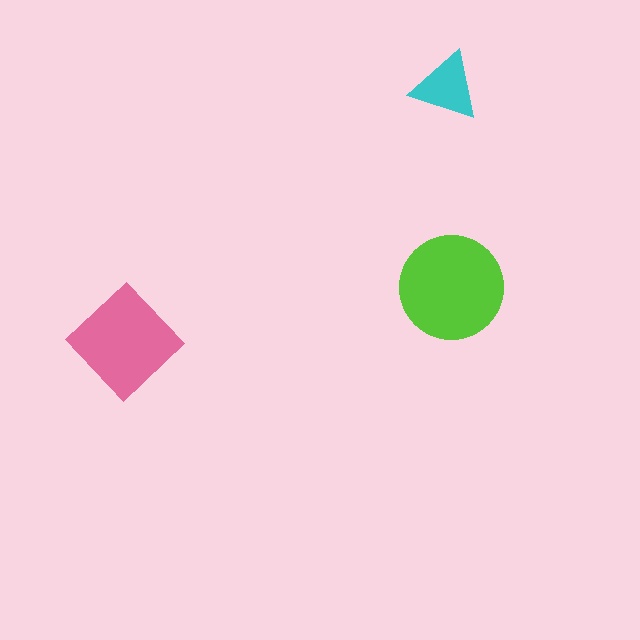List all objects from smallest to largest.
The cyan triangle, the pink diamond, the lime circle.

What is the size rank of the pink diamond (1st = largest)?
2nd.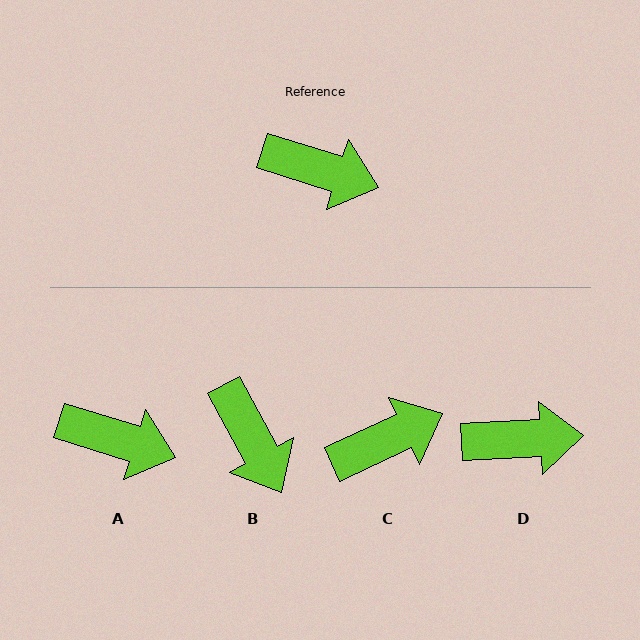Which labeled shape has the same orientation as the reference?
A.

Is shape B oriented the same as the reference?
No, it is off by about 44 degrees.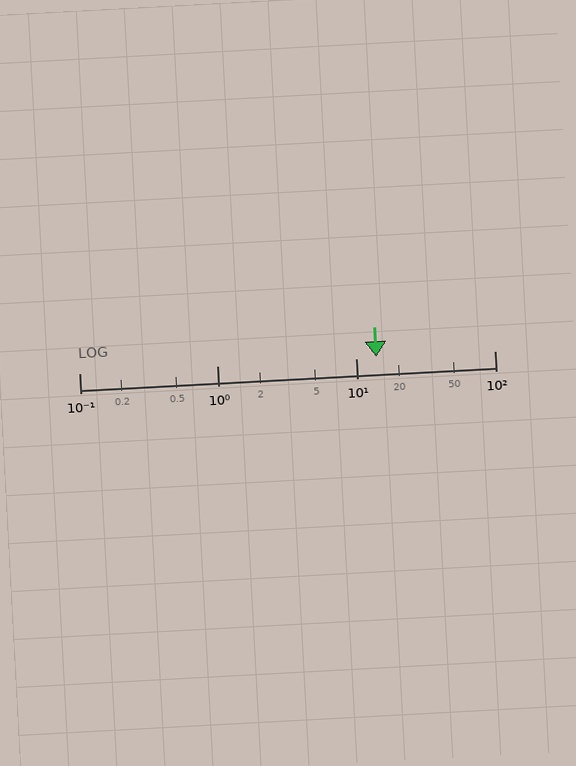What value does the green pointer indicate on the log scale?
The pointer indicates approximately 14.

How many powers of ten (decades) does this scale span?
The scale spans 3 decades, from 0.1 to 100.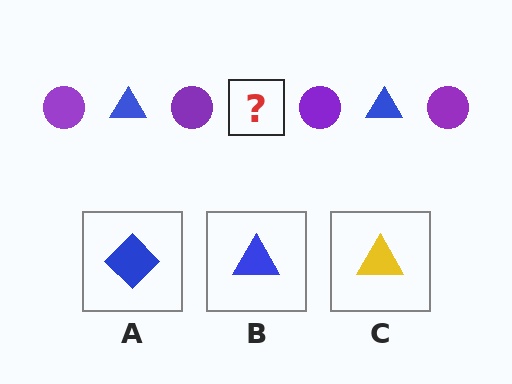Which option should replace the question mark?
Option B.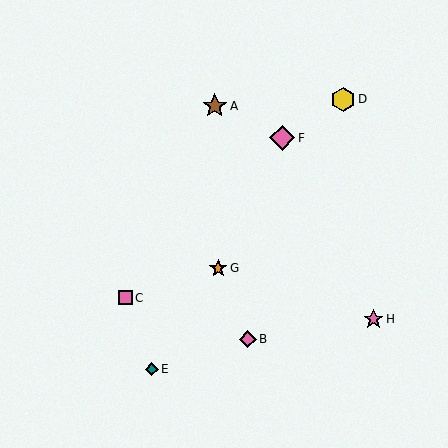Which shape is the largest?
The pink diamond (labeled F) is the largest.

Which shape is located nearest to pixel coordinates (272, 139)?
The pink diamond (labeled F) at (282, 138) is nearest to that location.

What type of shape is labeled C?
Shape C is a pink square.